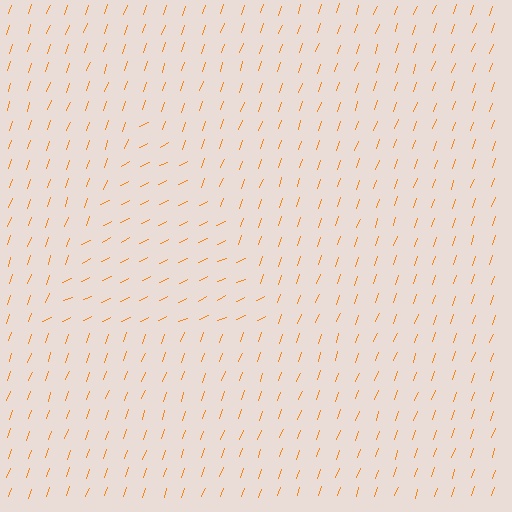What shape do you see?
I see a triangle.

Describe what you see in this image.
The image is filled with small orange line segments. A triangle region in the image has lines oriented differently from the surrounding lines, creating a visible texture boundary.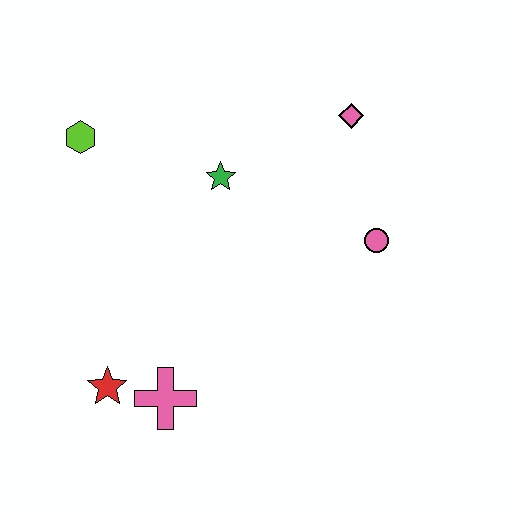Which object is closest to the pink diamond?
The pink circle is closest to the pink diamond.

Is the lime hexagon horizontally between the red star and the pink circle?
No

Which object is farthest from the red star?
The pink diamond is farthest from the red star.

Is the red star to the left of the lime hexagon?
No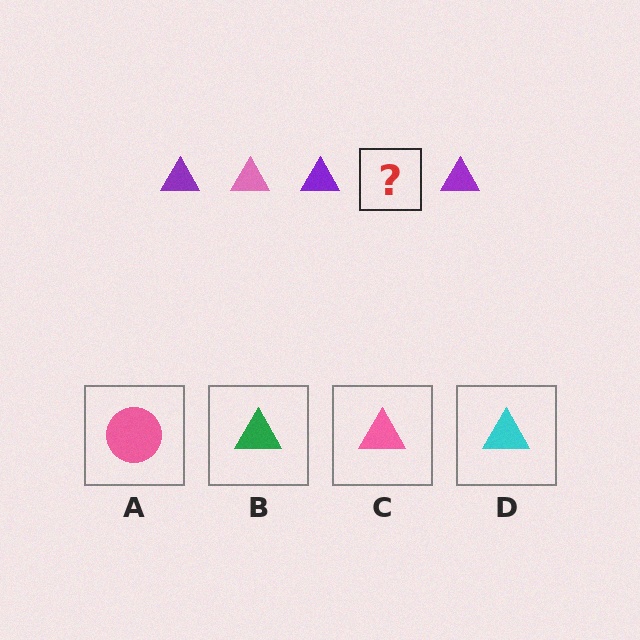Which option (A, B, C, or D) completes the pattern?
C.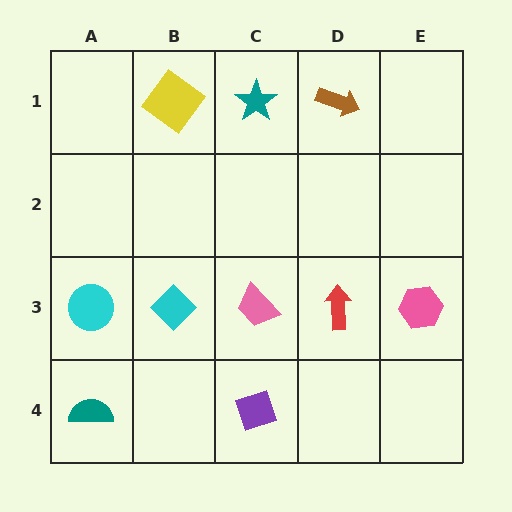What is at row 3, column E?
A pink hexagon.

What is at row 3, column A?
A cyan circle.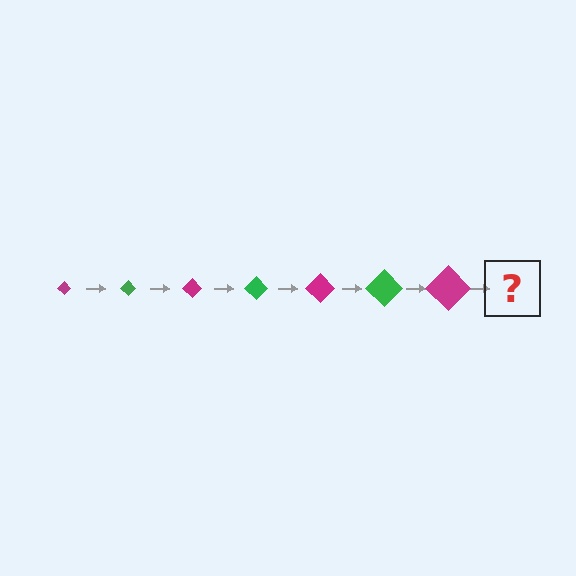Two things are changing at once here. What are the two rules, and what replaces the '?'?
The two rules are that the diamond grows larger each step and the color cycles through magenta and green. The '?' should be a green diamond, larger than the previous one.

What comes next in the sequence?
The next element should be a green diamond, larger than the previous one.